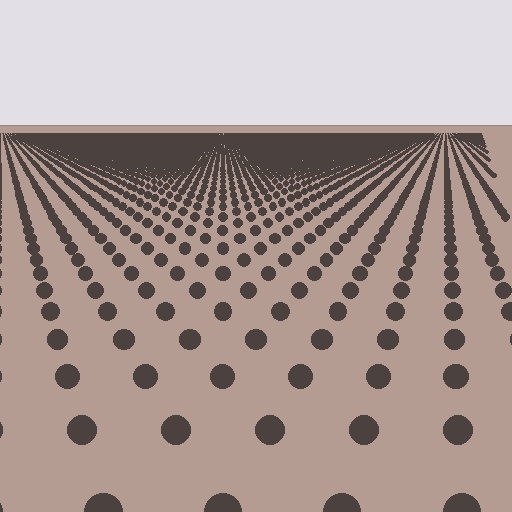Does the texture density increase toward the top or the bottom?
Density increases toward the top.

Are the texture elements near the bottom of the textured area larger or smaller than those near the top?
Larger. Near the bottom, elements are closer to the viewer and appear at a bigger on-screen size.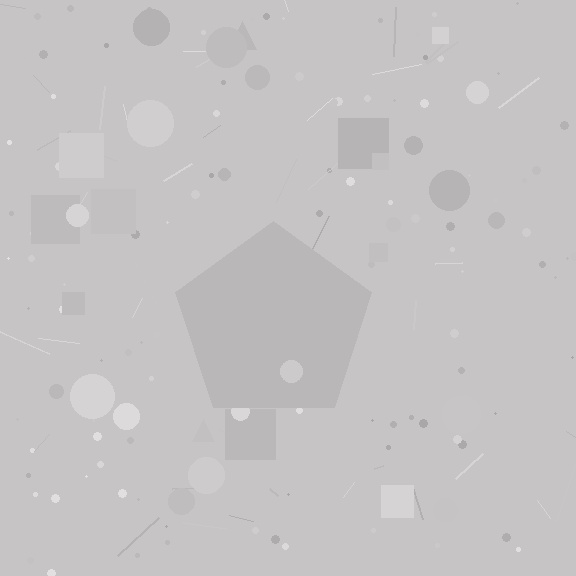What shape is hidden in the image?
A pentagon is hidden in the image.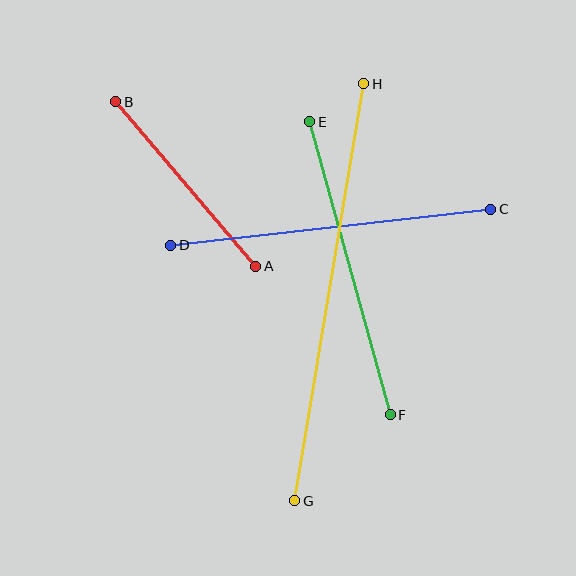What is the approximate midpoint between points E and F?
The midpoint is at approximately (350, 268) pixels.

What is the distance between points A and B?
The distance is approximately 216 pixels.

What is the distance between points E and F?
The distance is approximately 304 pixels.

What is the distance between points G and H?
The distance is approximately 423 pixels.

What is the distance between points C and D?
The distance is approximately 322 pixels.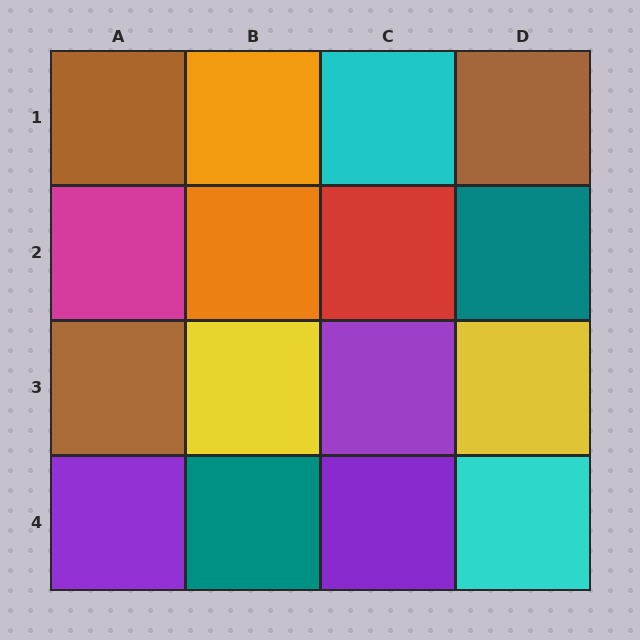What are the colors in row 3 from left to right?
Brown, yellow, purple, yellow.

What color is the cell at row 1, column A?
Brown.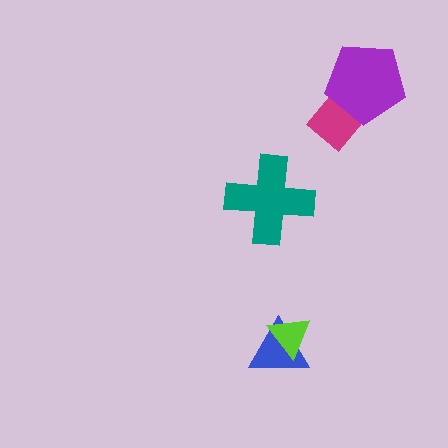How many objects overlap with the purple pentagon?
1 object overlaps with the purple pentagon.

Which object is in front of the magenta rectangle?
The purple pentagon is in front of the magenta rectangle.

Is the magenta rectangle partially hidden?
Yes, it is partially covered by another shape.